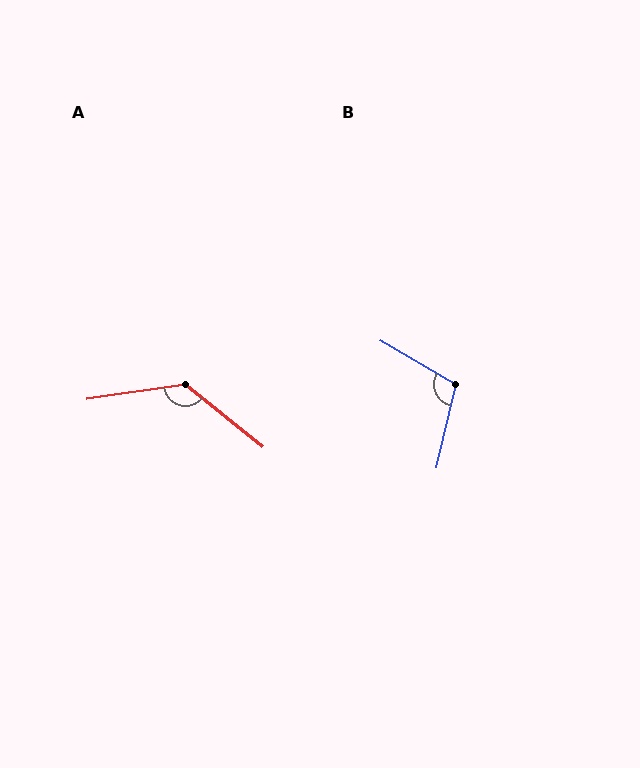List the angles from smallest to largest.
B (107°), A (132°).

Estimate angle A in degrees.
Approximately 132 degrees.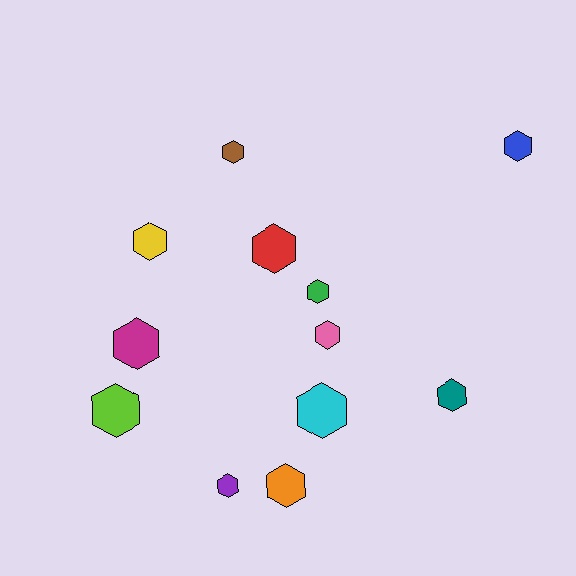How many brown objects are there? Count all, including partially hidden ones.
There is 1 brown object.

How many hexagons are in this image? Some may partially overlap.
There are 12 hexagons.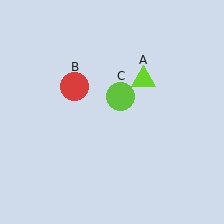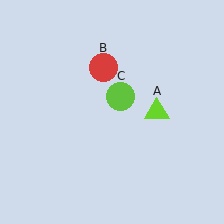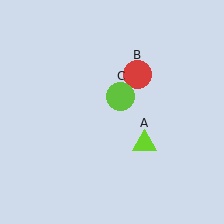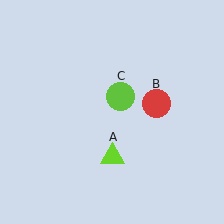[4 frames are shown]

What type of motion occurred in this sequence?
The lime triangle (object A), red circle (object B) rotated clockwise around the center of the scene.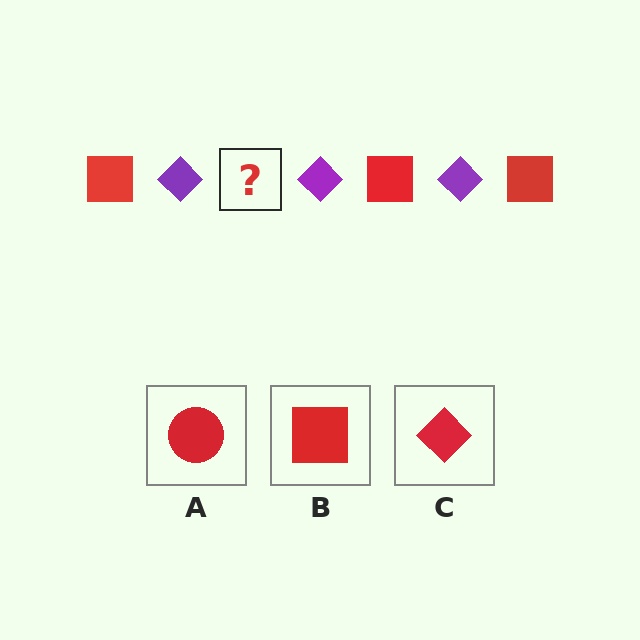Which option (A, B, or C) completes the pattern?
B.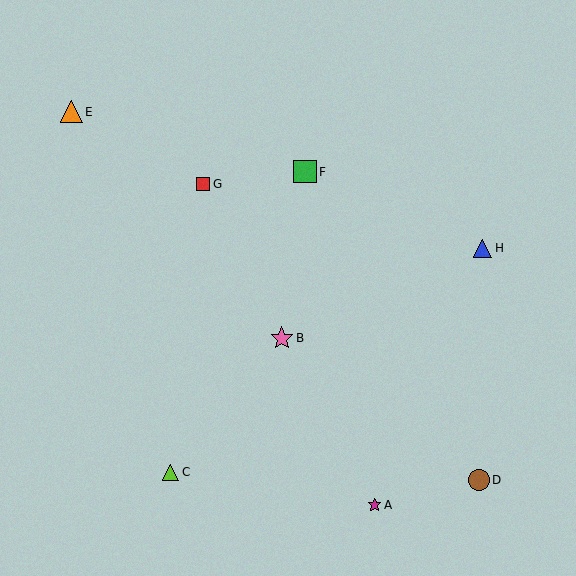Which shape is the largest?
The pink star (labeled B) is the largest.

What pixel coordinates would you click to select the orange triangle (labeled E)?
Click at (71, 112) to select the orange triangle E.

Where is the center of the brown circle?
The center of the brown circle is at (479, 480).